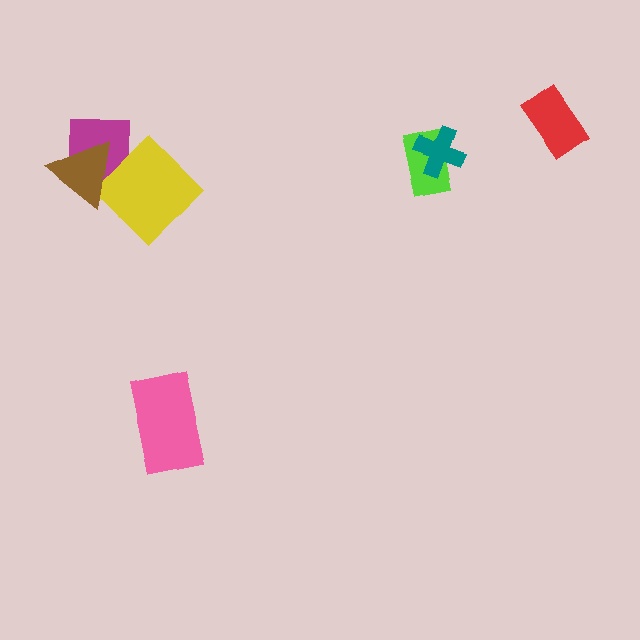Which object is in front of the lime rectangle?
The teal cross is in front of the lime rectangle.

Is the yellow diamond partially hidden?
Yes, it is partially covered by another shape.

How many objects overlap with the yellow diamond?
1 object overlaps with the yellow diamond.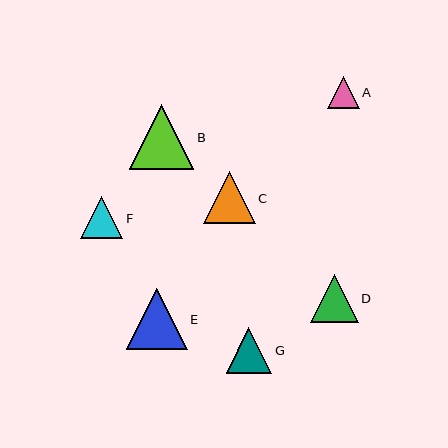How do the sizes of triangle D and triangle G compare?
Triangle D and triangle G are approximately the same size.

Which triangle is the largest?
Triangle B is the largest with a size of approximately 64 pixels.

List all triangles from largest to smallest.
From largest to smallest: B, E, C, D, G, F, A.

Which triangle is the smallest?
Triangle A is the smallest with a size of approximately 32 pixels.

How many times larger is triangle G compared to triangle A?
Triangle G is approximately 1.4 times the size of triangle A.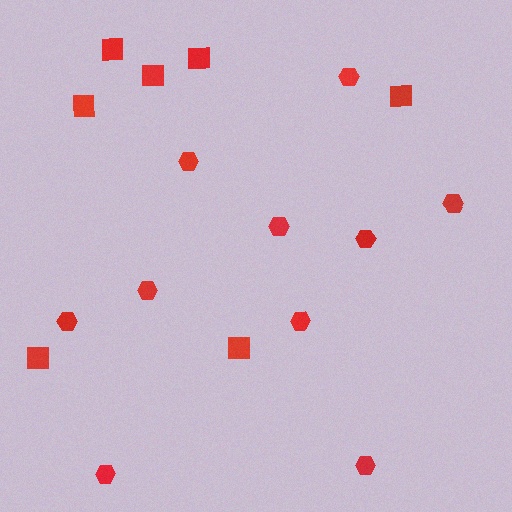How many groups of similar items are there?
There are 2 groups: one group of hexagons (10) and one group of squares (7).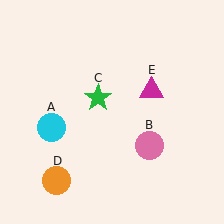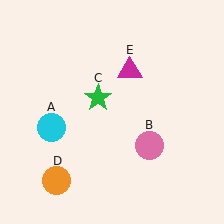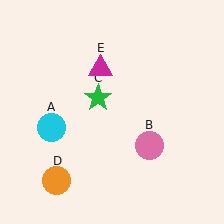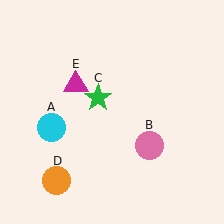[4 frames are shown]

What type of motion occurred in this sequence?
The magenta triangle (object E) rotated counterclockwise around the center of the scene.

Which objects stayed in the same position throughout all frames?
Cyan circle (object A) and pink circle (object B) and green star (object C) and orange circle (object D) remained stationary.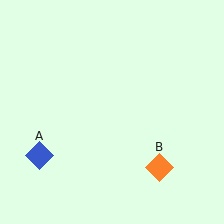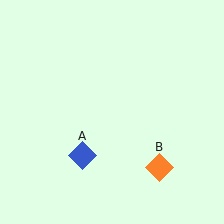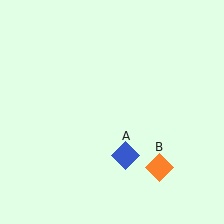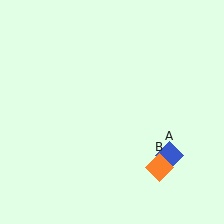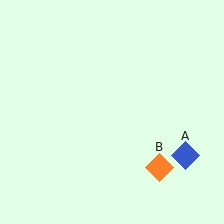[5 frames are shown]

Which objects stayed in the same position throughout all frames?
Orange diamond (object B) remained stationary.